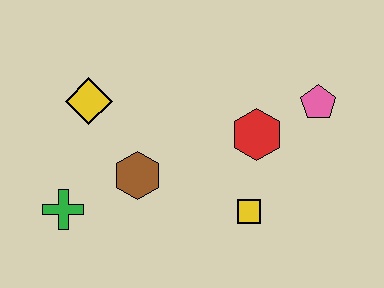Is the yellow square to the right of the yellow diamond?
Yes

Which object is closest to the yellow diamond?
The brown hexagon is closest to the yellow diamond.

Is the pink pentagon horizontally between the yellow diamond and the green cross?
No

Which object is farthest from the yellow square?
The yellow diamond is farthest from the yellow square.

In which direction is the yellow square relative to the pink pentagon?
The yellow square is below the pink pentagon.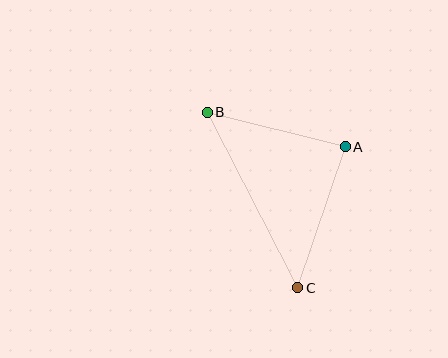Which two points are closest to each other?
Points A and B are closest to each other.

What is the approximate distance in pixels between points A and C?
The distance between A and C is approximately 149 pixels.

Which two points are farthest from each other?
Points B and C are farthest from each other.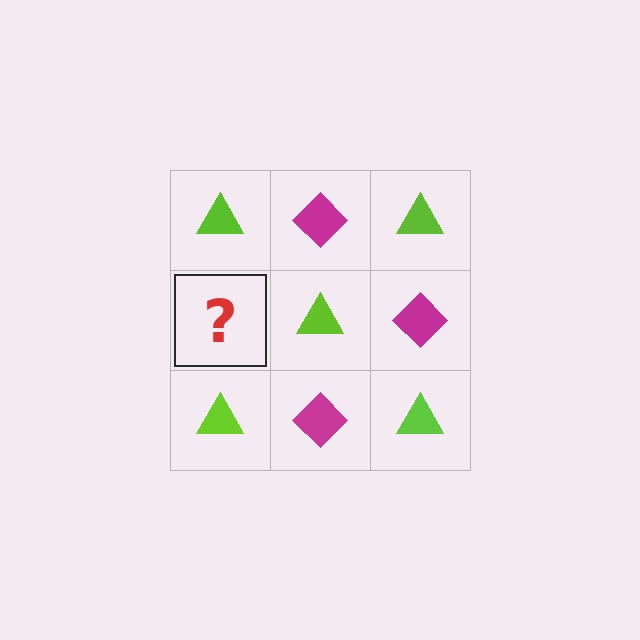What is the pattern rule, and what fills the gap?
The rule is that it alternates lime triangle and magenta diamond in a checkerboard pattern. The gap should be filled with a magenta diamond.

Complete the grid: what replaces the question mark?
The question mark should be replaced with a magenta diamond.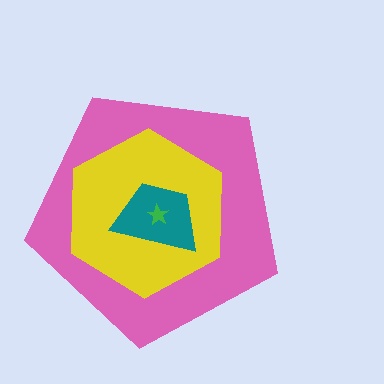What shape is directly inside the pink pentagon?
The yellow hexagon.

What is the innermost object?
The green star.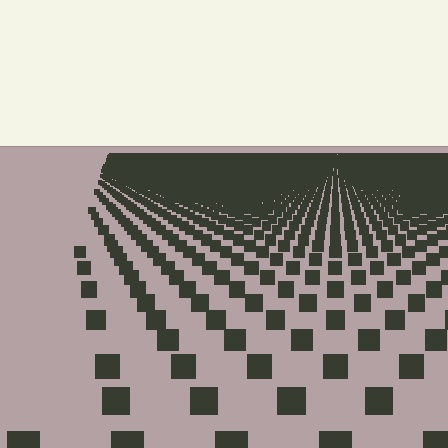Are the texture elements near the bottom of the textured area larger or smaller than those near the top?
Larger. Near the bottom, elements are closer to the viewer and appear at a bigger on-screen size.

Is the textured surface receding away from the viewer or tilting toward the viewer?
The surface is receding away from the viewer. Texture elements get smaller and denser toward the top.